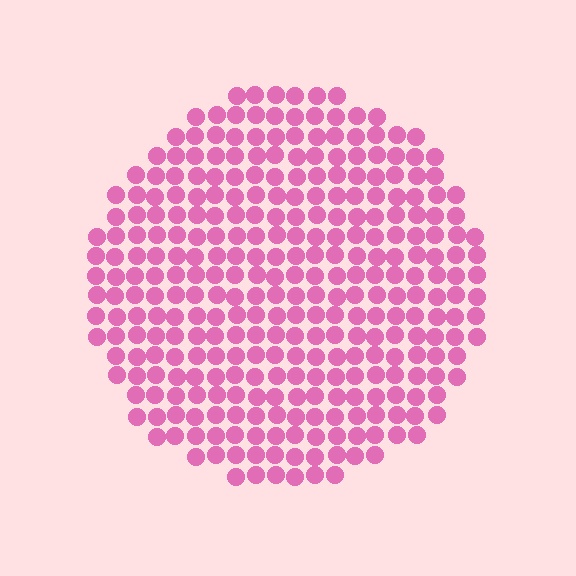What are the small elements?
The small elements are circles.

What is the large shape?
The large shape is a circle.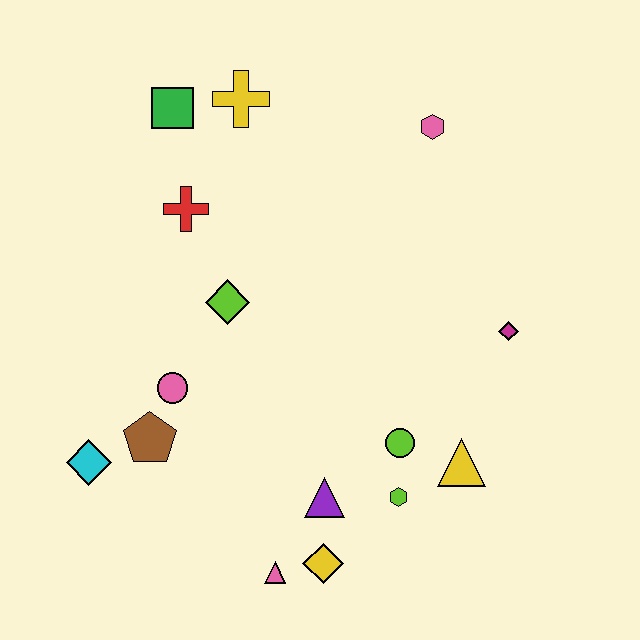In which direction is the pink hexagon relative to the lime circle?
The pink hexagon is above the lime circle.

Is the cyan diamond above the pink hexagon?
No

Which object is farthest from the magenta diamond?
The cyan diamond is farthest from the magenta diamond.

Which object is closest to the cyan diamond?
The brown pentagon is closest to the cyan diamond.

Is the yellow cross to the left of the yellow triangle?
Yes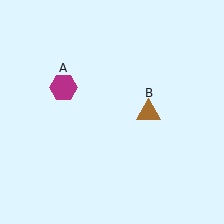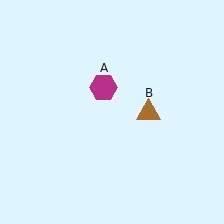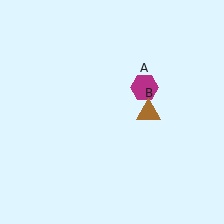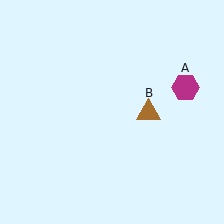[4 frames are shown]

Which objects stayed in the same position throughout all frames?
Brown triangle (object B) remained stationary.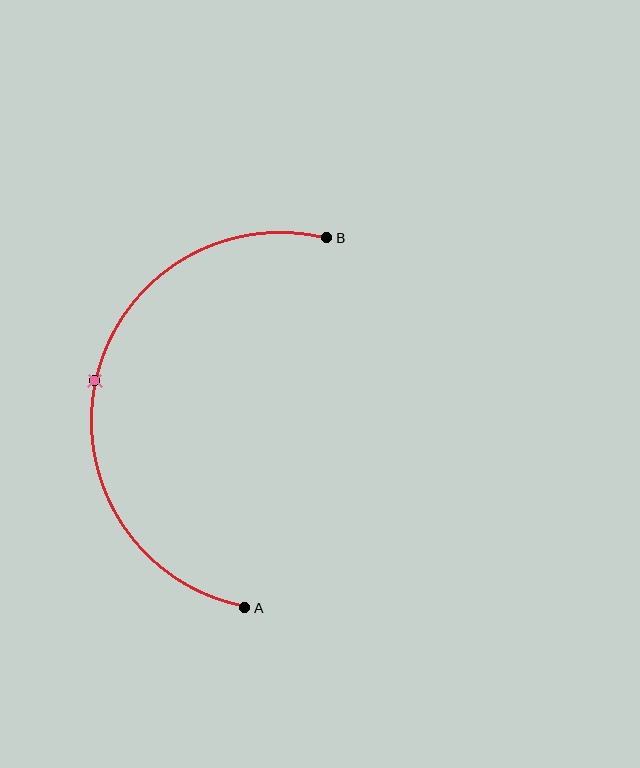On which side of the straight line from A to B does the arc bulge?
The arc bulges to the left of the straight line connecting A and B.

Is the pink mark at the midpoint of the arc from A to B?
Yes. The pink mark lies on the arc at equal arc-length from both A and B — it is the arc midpoint.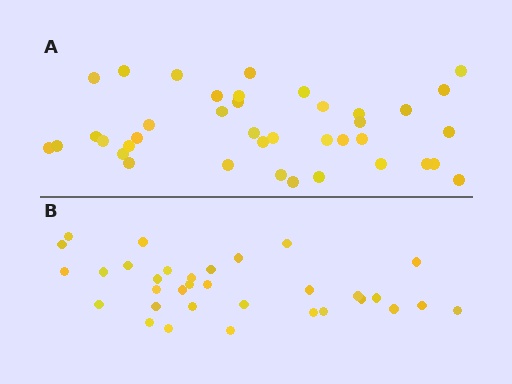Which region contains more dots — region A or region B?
Region A (the top region) has more dots.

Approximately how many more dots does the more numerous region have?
Region A has about 6 more dots than region B.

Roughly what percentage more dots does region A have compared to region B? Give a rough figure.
About 20% more.